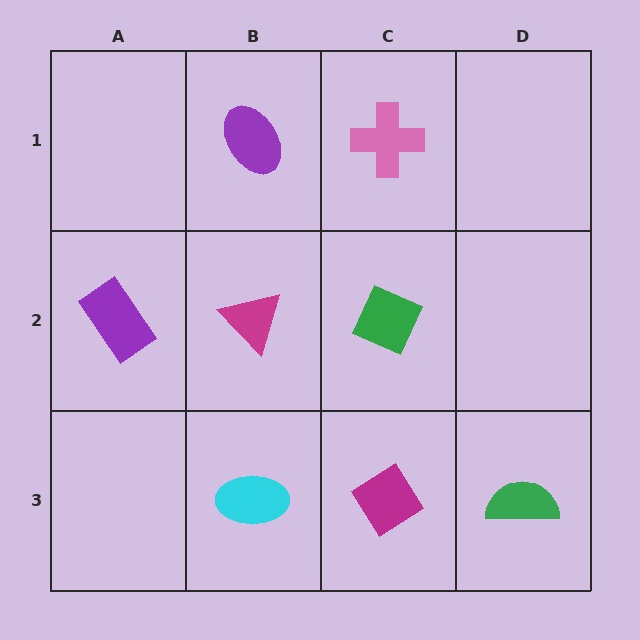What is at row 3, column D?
A green semicircle.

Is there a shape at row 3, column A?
No, that cell is empty.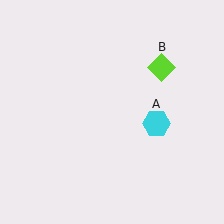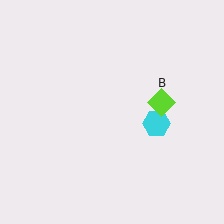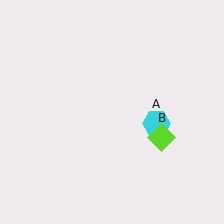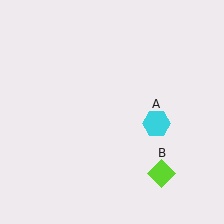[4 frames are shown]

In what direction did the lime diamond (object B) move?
The lime diamond (object B) moved down.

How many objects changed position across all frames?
1 object changed position: lime diamond (object B).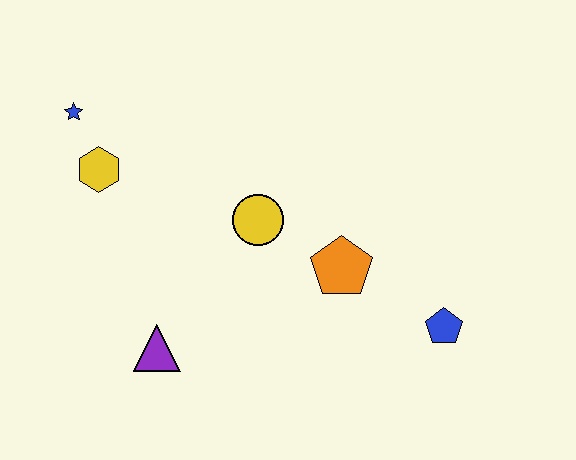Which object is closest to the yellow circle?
The orange pentagon is closest to the yellow circle.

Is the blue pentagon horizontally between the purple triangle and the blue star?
No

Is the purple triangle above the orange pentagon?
No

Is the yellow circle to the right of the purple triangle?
Yes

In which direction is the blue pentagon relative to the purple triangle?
The blue pentagon is to the right of the purple triangle.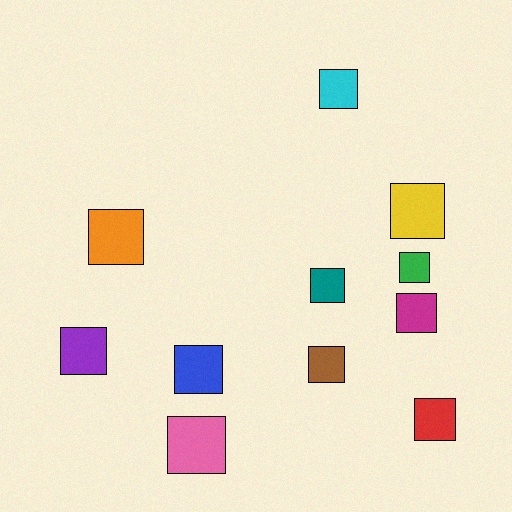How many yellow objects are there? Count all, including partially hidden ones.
There is 1 yellow object.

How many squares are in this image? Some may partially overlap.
There are 11 squares.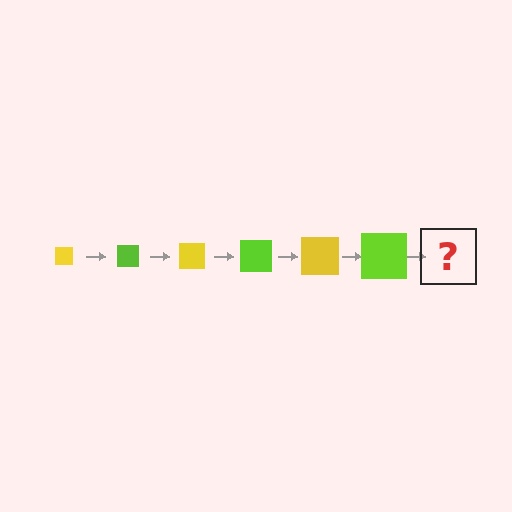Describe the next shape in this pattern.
It should be a yellow square, larger than the previous one.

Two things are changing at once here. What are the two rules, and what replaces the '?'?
The two rules are that the square grows larger each step and the color cycles through yellow and lime. The '?' should be a yellow square, larger than the previous one.